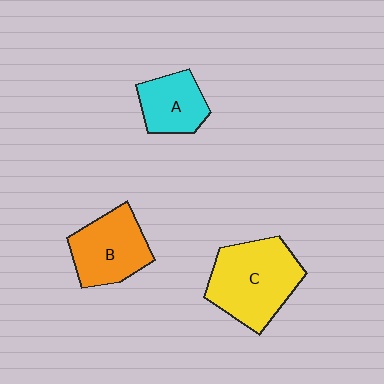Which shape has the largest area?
Shape C (yellow).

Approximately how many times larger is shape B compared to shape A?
Approximately 1.4 times.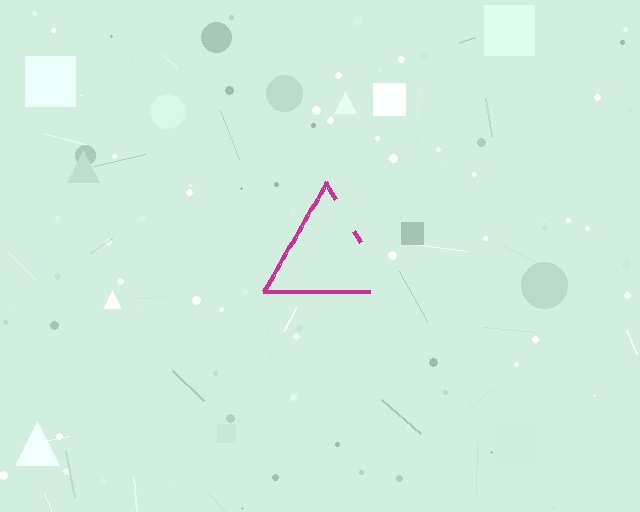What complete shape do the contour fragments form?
The contour fragments form a triangle.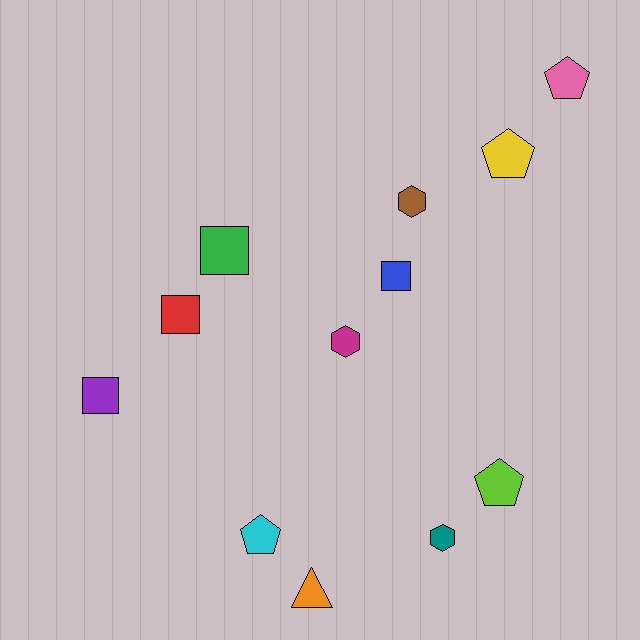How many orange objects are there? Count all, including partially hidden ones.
There is 1 orange object.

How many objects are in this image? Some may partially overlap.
There are 12 objects.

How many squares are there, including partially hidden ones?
There are 4 squares.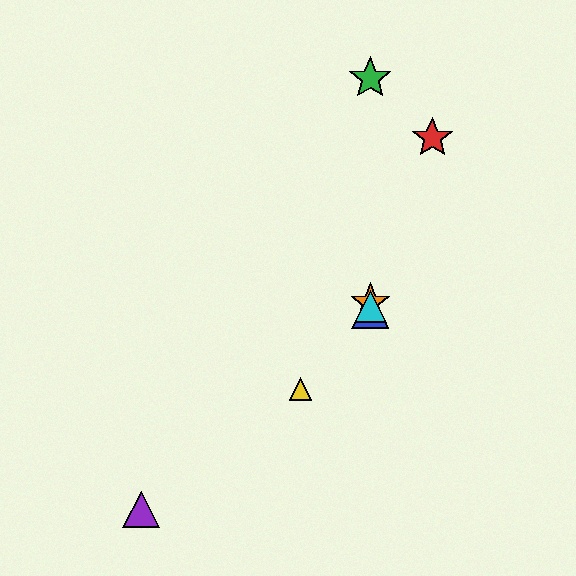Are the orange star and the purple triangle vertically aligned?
No, the orange star is at x≈370 and the purple triangle is at x≈141.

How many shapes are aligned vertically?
4 shapes (the blue triangle, the green star, the orange star, the cyan triangle) are aligned vertically.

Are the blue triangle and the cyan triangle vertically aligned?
Yes, both are at x≈370.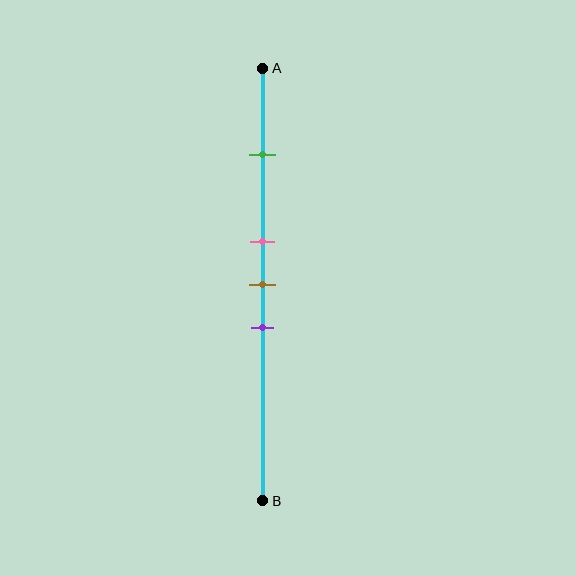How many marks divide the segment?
There are 4 marks dividing the segment.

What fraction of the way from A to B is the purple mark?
The purple mark is approximately 60% (0.6) of the way from A to B.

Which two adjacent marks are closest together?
The pink and brown marks are the closest adjacent pair.